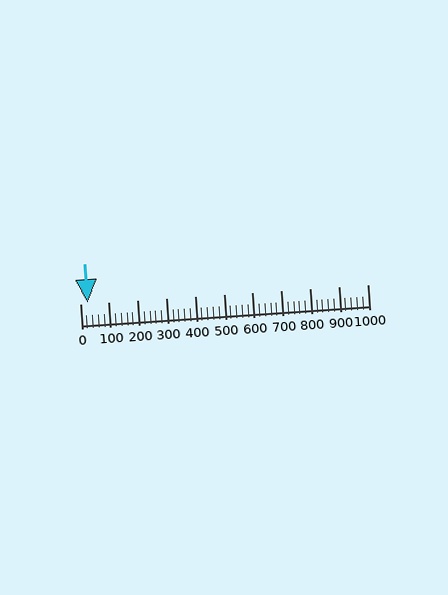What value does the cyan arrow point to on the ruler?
The cyan arrow points to approximately 27.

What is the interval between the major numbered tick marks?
The major tick marks are spaced 100 units apart.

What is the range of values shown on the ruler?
The ruler shows values from 0 to 1000.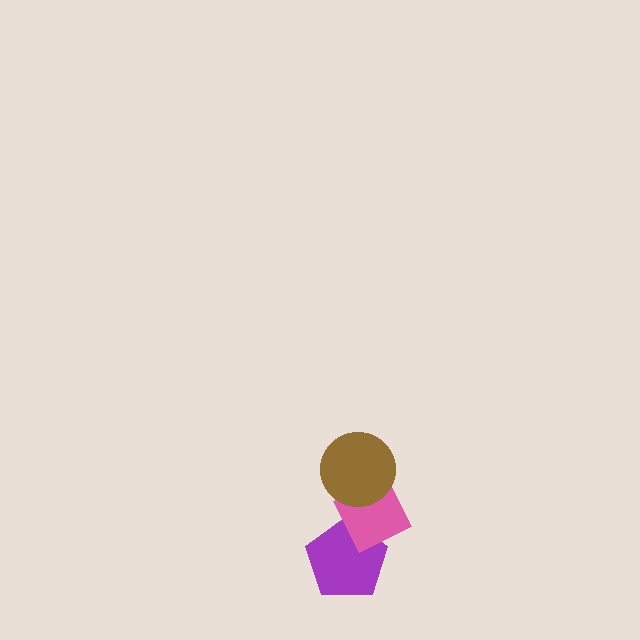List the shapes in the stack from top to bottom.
From top to bottom: the brown circle, the pink diamond, the purple pentagon.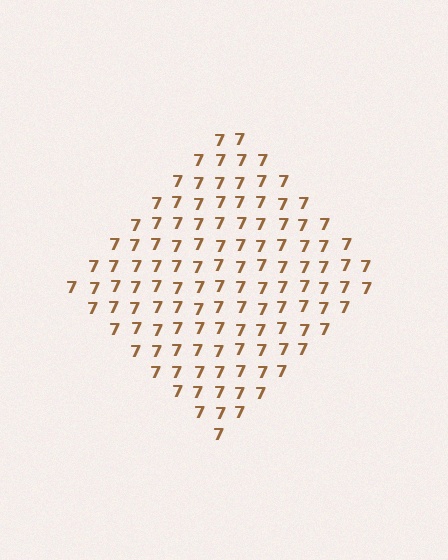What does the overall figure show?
The overall figure shows a diamond.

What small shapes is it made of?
It is made of small digit 7's.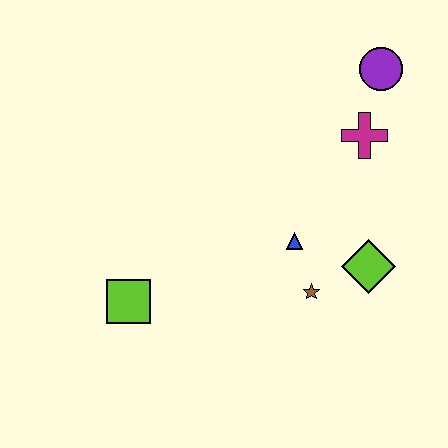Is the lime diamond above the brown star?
Yes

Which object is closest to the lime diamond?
The brown star is closest to the lime diamond.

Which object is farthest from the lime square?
The purple circle is farthest from the lime square.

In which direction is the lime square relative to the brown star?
The lime square is to the left of the brown star.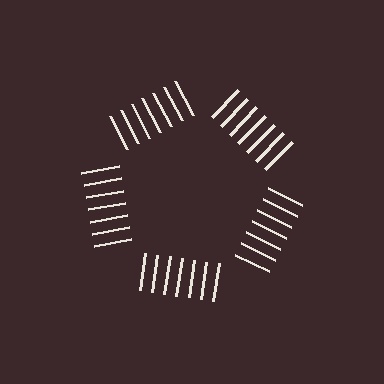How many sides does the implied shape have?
5 sides — the line-ends trace a pentagon.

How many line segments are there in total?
35 — 7 along each of the 5 edges.